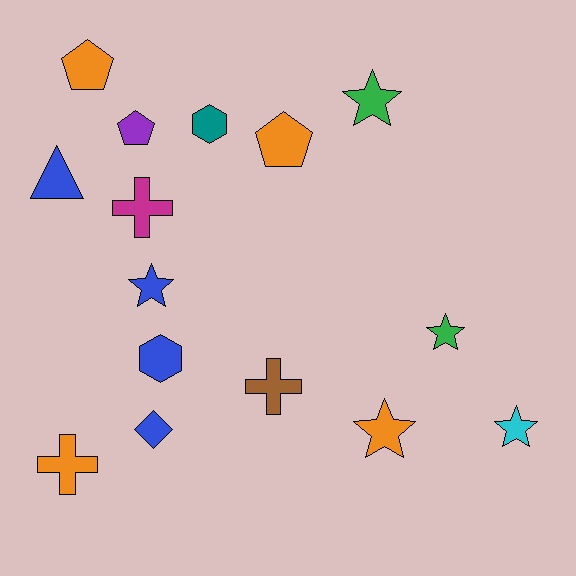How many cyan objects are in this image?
There is 1 cyan object.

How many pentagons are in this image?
There are 3 pentagons.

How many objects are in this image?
There are 15 objects.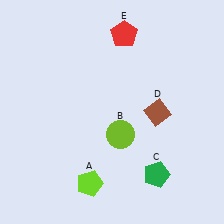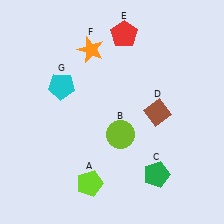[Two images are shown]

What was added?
An orange star (F), a cyan pentagon (G) were added in Image 2.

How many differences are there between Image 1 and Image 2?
There are 2 differences between the two images.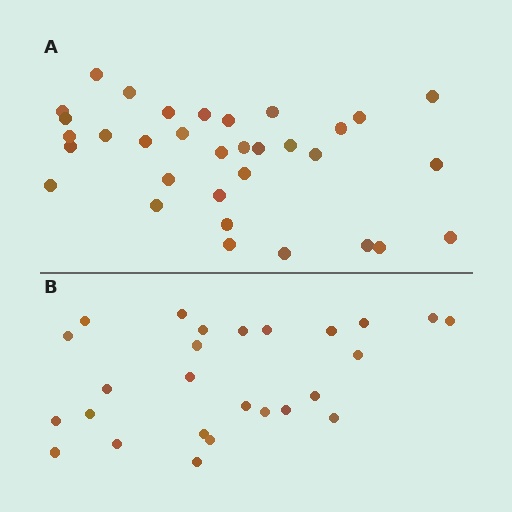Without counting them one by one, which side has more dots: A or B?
Region A (the top region) has more dots.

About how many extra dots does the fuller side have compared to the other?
Region A has roughly 8 or so more dots than region B.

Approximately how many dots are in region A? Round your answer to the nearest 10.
About 30 dots. (The exact count is 33, which rounds to 30.)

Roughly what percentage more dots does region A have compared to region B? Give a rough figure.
About 25% more.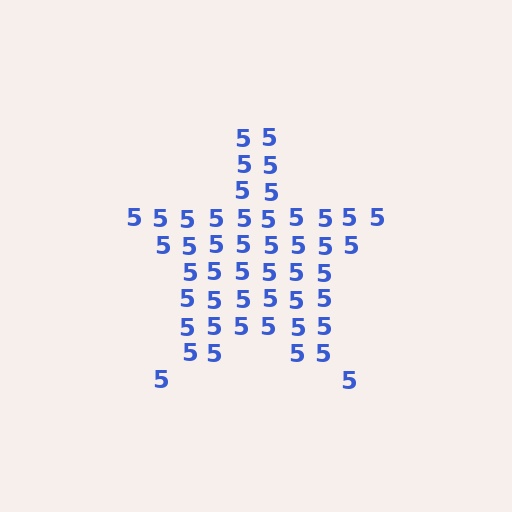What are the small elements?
The small elements are digit 5's.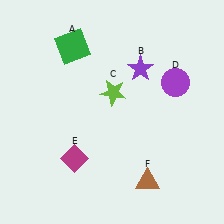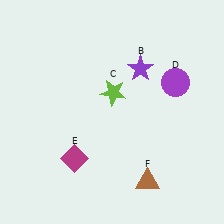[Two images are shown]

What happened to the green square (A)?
The green square (A) was removed in Image 2. It was in the top-left area of Image 1.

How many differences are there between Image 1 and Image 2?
There is 1 difference between the two images.